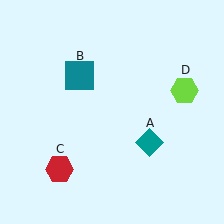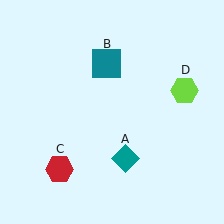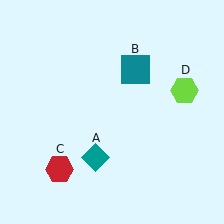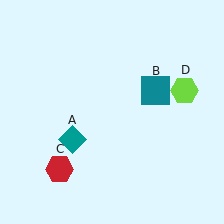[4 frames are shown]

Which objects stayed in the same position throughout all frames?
Red hexagon (object C) and lime hexagon (object D) remained stationary.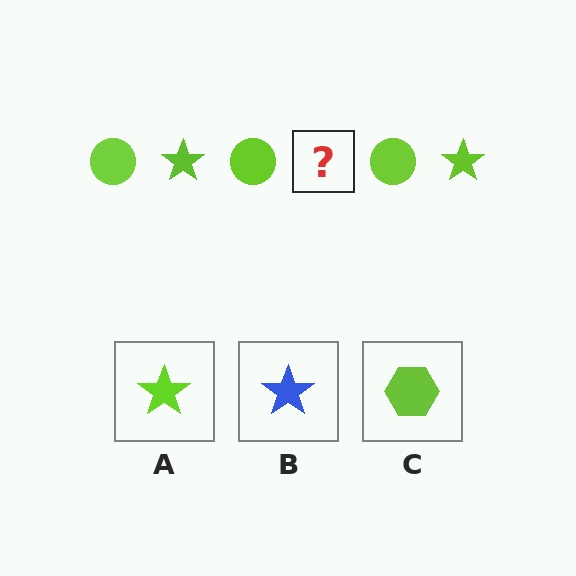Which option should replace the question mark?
Option A.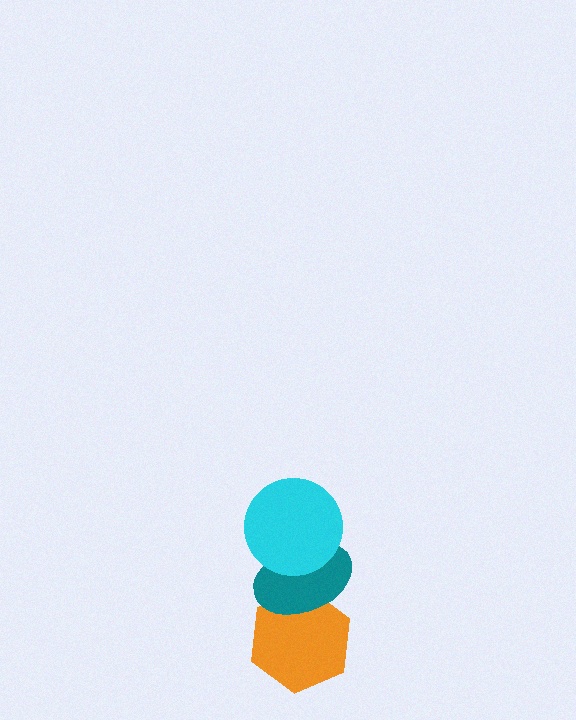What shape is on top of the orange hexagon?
The teal ellipse is on top of the orange hexagon.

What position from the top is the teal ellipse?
The teal ellipse is 2nd from the top.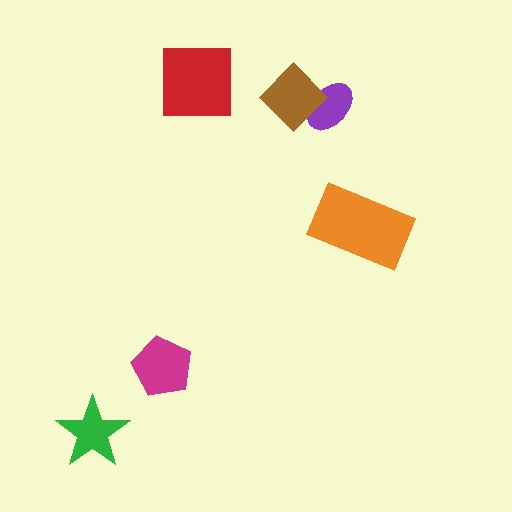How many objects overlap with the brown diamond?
1 object overlaps with the brown diamond.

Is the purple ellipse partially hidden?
Yes, it is partially covered by another shape.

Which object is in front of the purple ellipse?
The brown diamond is in front of the purple ellipse.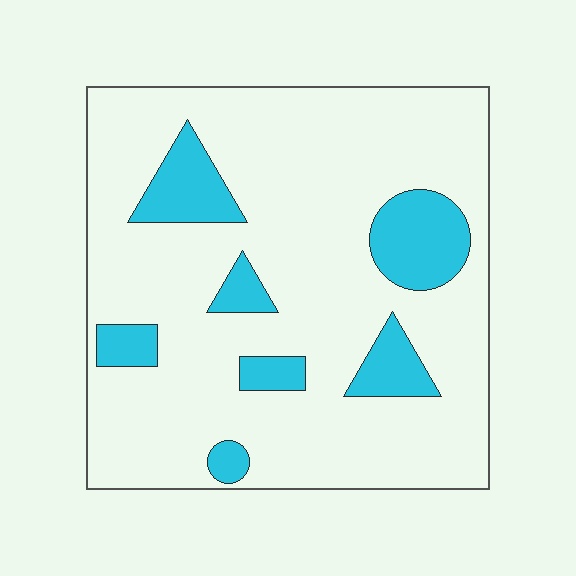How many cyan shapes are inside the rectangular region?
7.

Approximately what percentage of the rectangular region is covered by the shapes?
Approximately 15%.